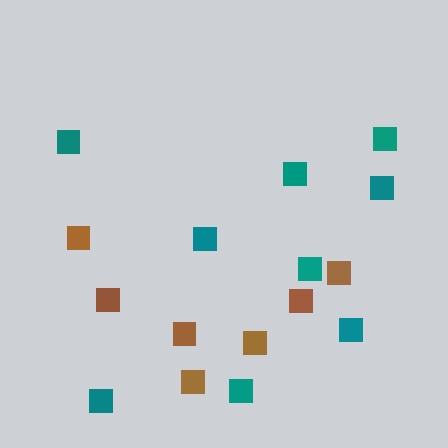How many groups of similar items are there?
There are 2 groups: one group of brown squares (7) and one group of teal squares (9).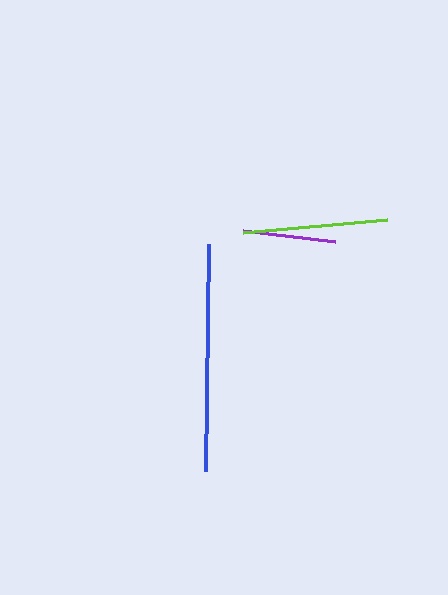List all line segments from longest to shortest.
From longest to shortest: blue, lime, purple.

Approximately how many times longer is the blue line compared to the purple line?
The blue line is approximately 2.5 times the length of the purple line.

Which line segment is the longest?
The blue line is the longest at approximately 227 pixels.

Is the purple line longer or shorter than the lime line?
The lime line is longer than the purple line.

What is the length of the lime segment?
The lime segment is approximately 145 pixels long.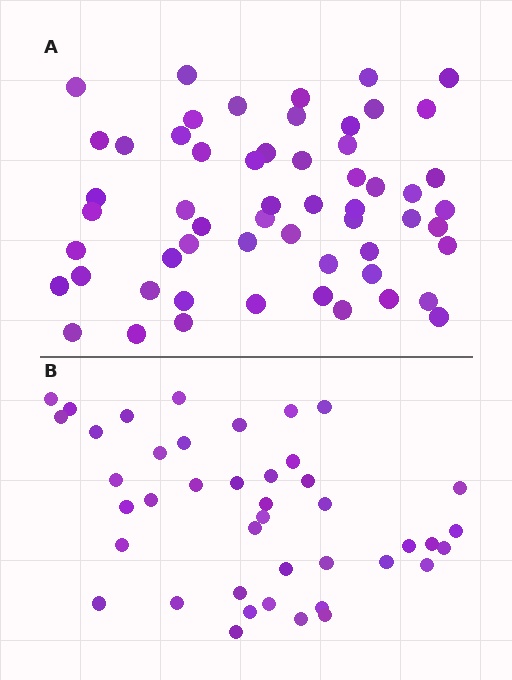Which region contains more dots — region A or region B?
Region A (the top region) has more dots.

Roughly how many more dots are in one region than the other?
Region A has approximately 15 more dots than region B.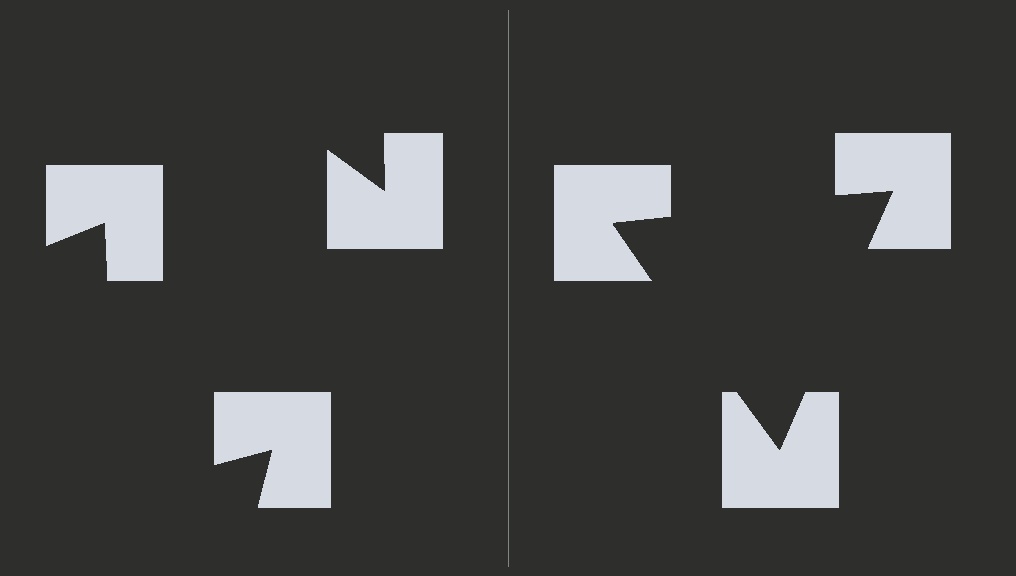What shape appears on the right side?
An illusory triangle.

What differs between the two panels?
The notched squares are positioned identically on both sides; only the wedge orientations differ. On the right they align to a triangle; on the left they are misaligned.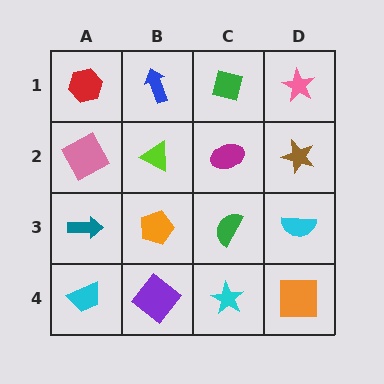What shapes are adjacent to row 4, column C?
A green semicircle (row 3, column C), a purple diamond (row 4, column B), an orange square (row 4, column D).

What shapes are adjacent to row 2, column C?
A green diamond (row 1, column C), a green semicircle (row 3, column C), a lime triangle (row 2, column B), a brown star (row 2, column D).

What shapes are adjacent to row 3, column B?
A lime triangle (row 2, column B), a purple diamond (row 4, column B), a teal arrow (row 3, column A), a green semicircle (row 3, column C).